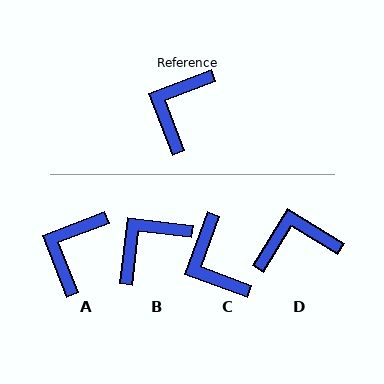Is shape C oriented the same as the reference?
No, it is off by about 49 degrees.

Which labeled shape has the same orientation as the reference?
A.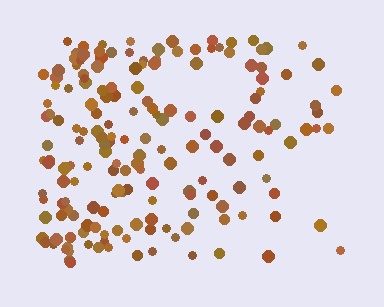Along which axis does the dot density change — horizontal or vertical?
Horizontal.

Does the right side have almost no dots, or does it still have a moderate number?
Still a moderate number, just noticeably fewer than the left.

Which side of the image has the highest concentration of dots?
The left.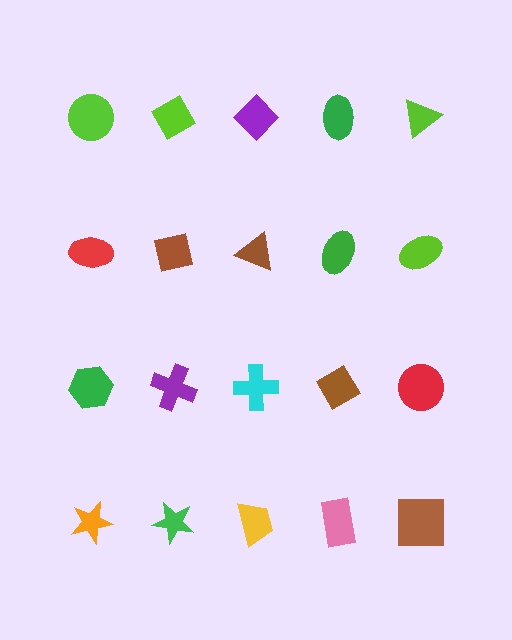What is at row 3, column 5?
A red circle.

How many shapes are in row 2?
5 shapes.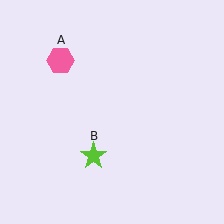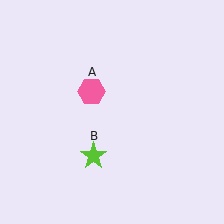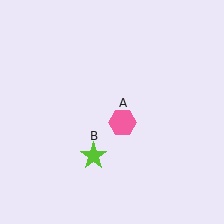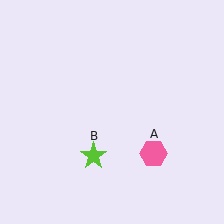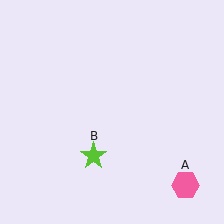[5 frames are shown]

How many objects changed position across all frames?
1 object changed position: pink hexagon (object A).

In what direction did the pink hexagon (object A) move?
The pink hexagon (object A) moved down and to the right.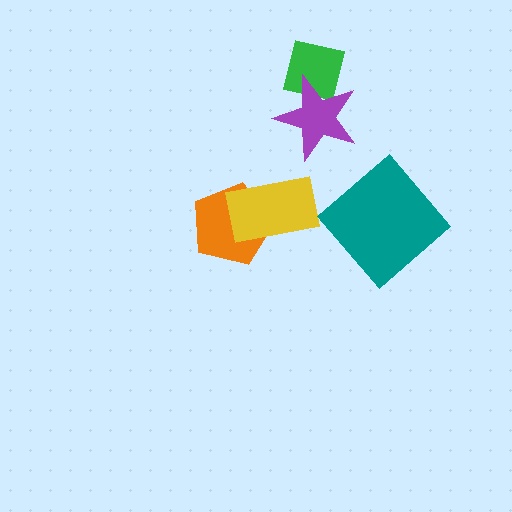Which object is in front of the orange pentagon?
The yellow rectangle is in front of the orange pentagon.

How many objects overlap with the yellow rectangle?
1 object overlaps with the yellow rectangle.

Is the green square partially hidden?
Yes, it is partially covered by another shape.